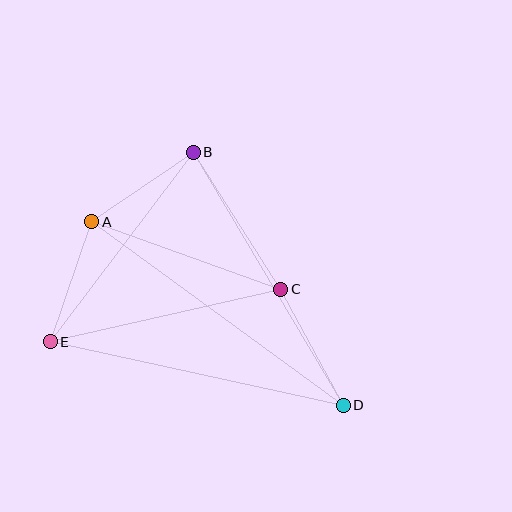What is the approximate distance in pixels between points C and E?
The distance between C and E is approximately 236 pixels.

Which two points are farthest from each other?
Points A and D are farthest from each other.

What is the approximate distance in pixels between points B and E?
The distance between B and E is approximately 238 pixels.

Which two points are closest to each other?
Points A and B are closest to each other.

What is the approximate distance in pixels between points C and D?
The distance between C and D is approximately 132 pixels.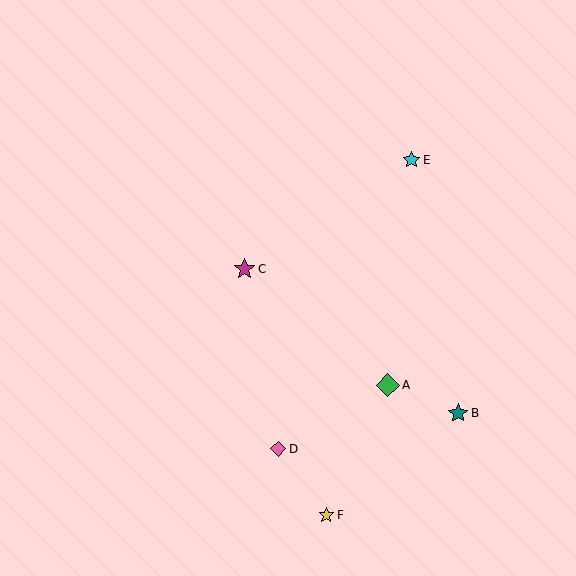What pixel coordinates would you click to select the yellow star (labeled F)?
Click at (326, 515) to select the yellow star F.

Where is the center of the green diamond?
The center of the green diamond is at (388, 385).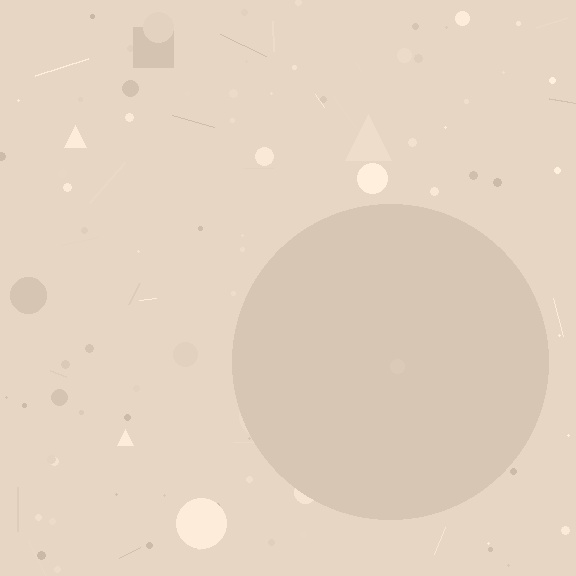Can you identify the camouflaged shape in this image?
The camouflaged shape is a circle.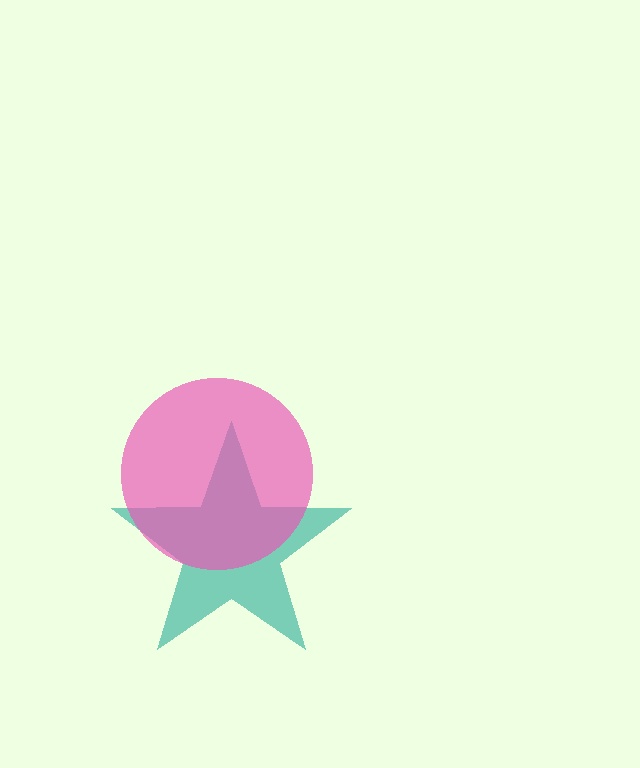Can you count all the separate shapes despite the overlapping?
Yes, there are 2 separate shapes.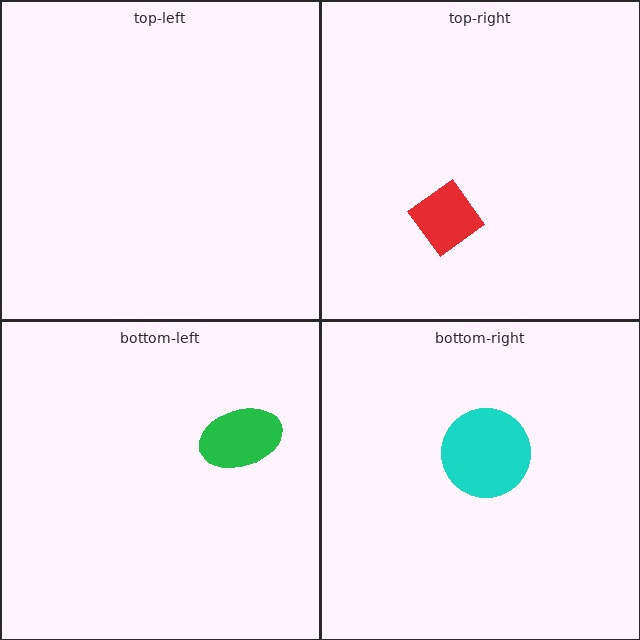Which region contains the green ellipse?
The bottom-left region.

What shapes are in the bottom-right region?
The cyan circle.